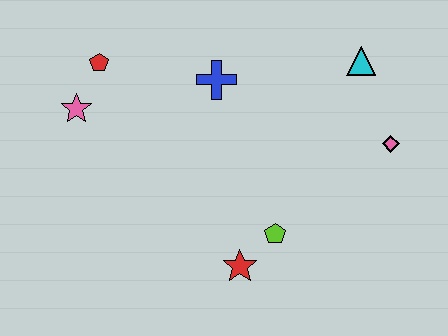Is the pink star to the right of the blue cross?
No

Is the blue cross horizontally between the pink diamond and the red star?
No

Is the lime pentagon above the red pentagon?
No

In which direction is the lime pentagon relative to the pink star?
The lime pentagon is to the right of the pink star.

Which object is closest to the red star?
The lime pentagon is closest to the red star.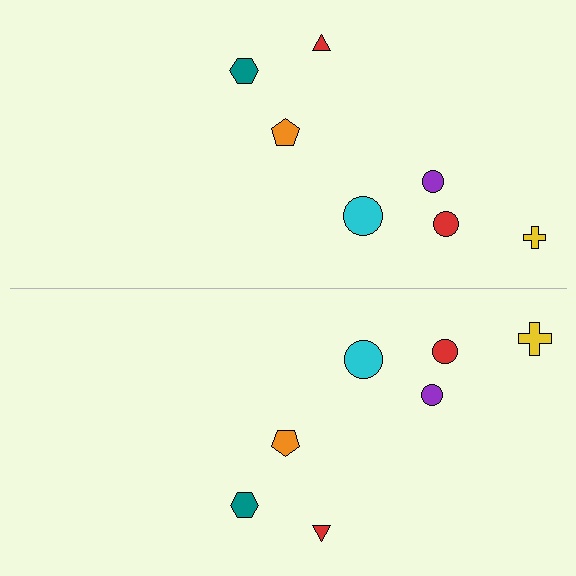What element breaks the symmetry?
The yellow cross on the bottom side has a different size than its mirror counterpart.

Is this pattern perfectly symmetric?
No, the pattern is not perfectly symmetric. The yellow cross on the bottom side has a different size than its mirror counterpart.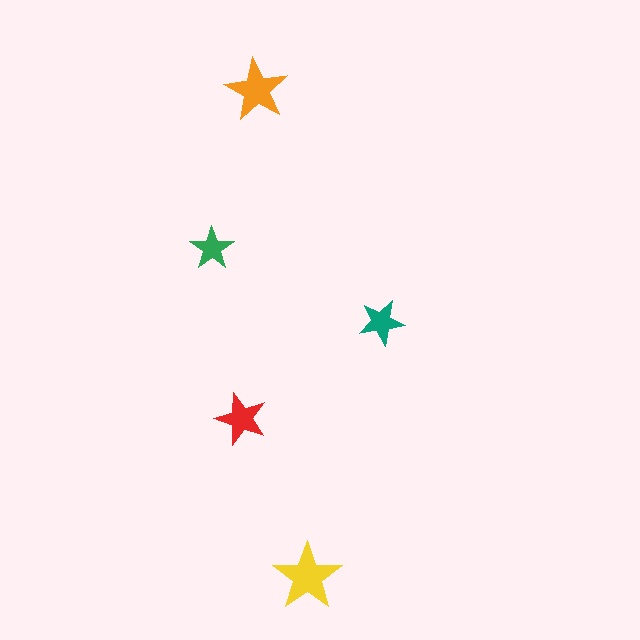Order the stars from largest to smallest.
the yellow one, the orange one, the red one, the teal one, the green one.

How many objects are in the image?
There are 5 objects in the image.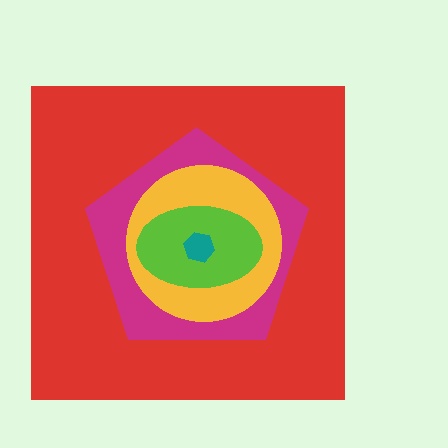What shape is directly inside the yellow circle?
The lime ellipse.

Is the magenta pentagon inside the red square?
Yes.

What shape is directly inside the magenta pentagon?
The yellow circle.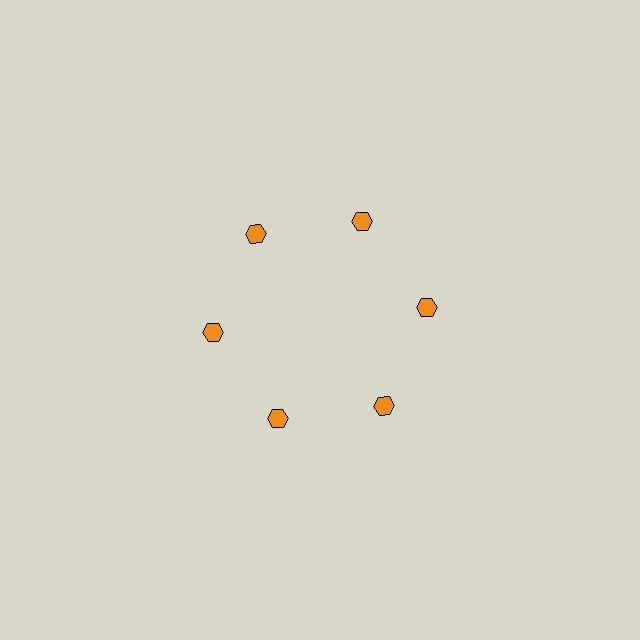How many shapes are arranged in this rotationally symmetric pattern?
There are 6 shapes, arranged in 6 groups of 1.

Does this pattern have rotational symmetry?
Yes, this pattern has 6-fold rotational symmetry. It looks the same after rotating 60 degrees around the center.